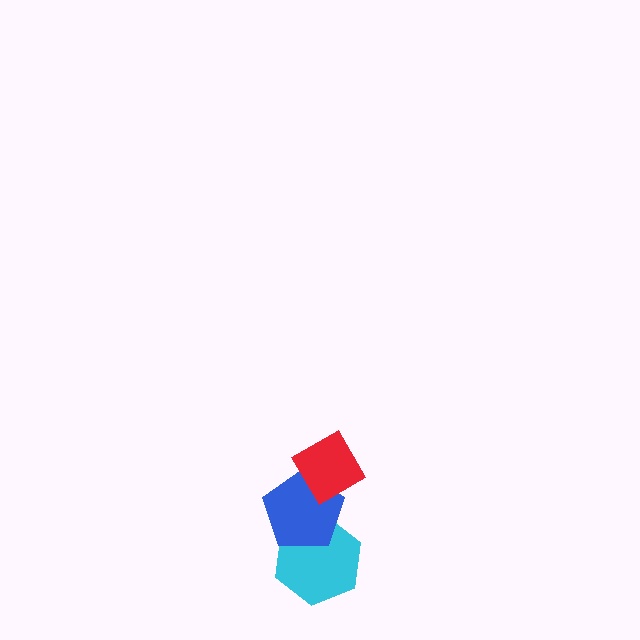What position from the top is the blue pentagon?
The blue pentagon is 2nd from the top.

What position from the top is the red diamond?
The red diamond is 1st from the top.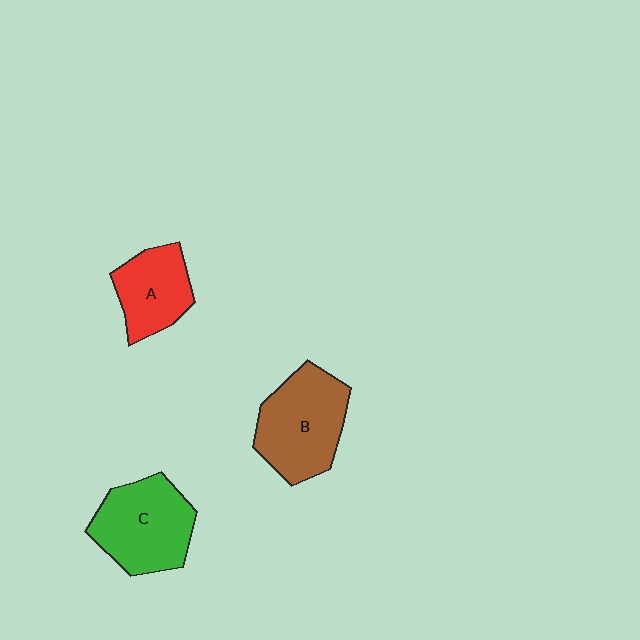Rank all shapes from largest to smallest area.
From largest to smallest: B (brown), C (green), A (red).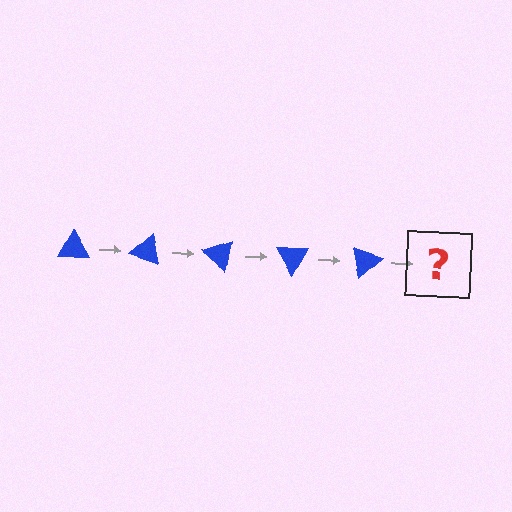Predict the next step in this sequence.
The next step is a blue triangle rotated 100 degrees.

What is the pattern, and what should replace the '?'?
The pattern is that the triangle rotates 20 degrees each step. The '?' should be a blue triangle rotated 100 degrees.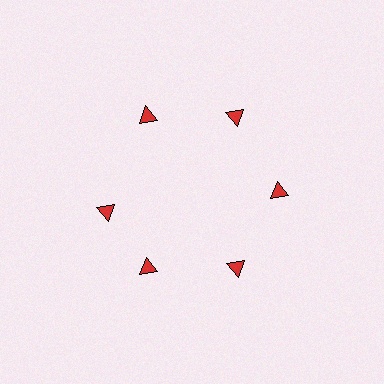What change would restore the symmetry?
The symmetry would be restored by rotating it back into even spacing with its neighbors so that all 6 triangles sit at equal angles and equal distance from the center.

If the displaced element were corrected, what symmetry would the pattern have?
It would have 6-fold rotational symmetry — the pattern would map onto itself every 60 degrees.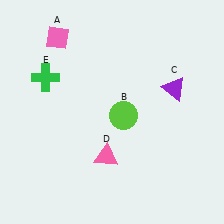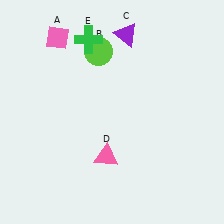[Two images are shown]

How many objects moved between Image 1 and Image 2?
3 objects moved between the two images.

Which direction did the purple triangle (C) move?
The purple triangle (C) moved up.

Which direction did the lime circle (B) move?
The lime circle (B) moved up.